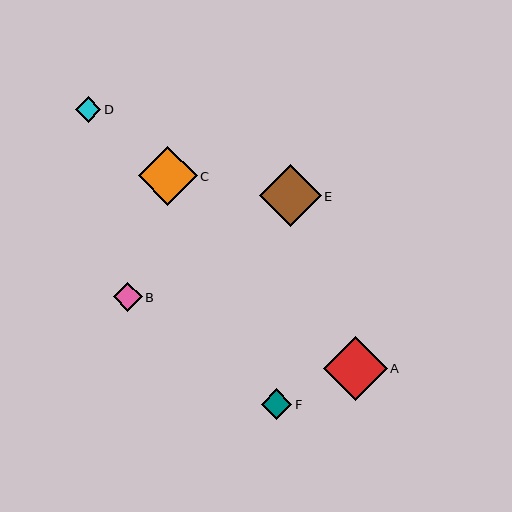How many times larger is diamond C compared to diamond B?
Diamond C is approximately 2.0 times the size of diamond B.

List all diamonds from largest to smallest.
From largest to smallest: A, E, C, F, B, D.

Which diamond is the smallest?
Diamond D is the smallest with a size of approximately 25 pixels.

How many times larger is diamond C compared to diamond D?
Diamond C is approximately 2.4 times the size of diamond D.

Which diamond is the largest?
Diamond A is the largest with a size of approximately 64 pixels.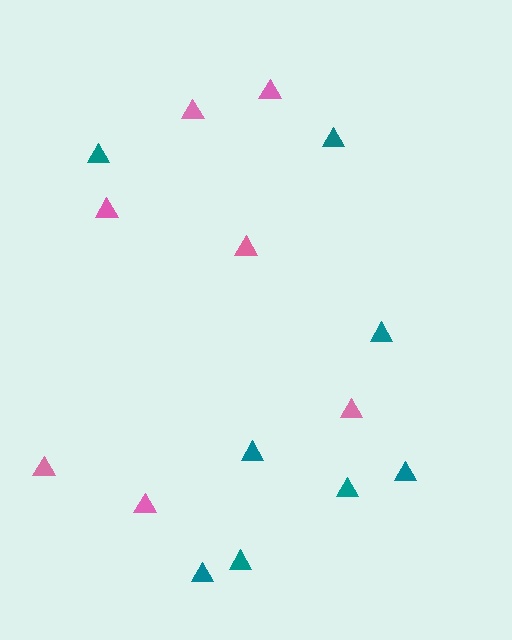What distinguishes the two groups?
There are 2 groups: one group of pink triangles (7) and one group of teal triangles (8).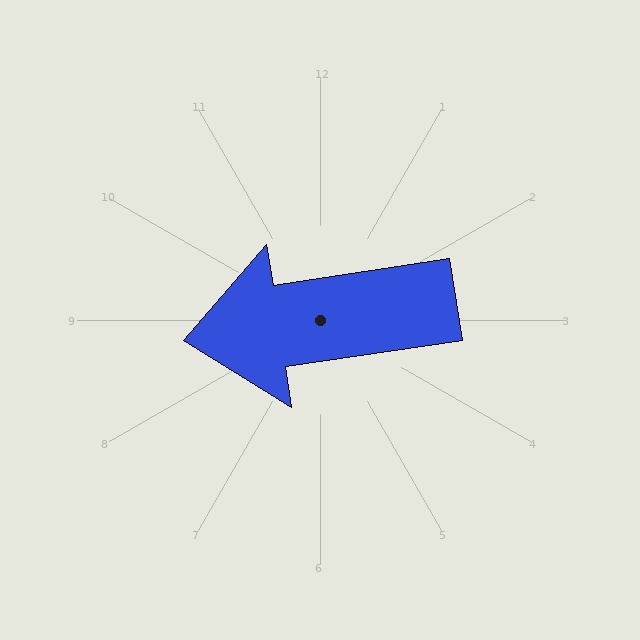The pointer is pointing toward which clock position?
Roughly 9 o'clock.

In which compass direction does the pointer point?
West.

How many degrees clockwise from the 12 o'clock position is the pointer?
Approximately 261 degrees.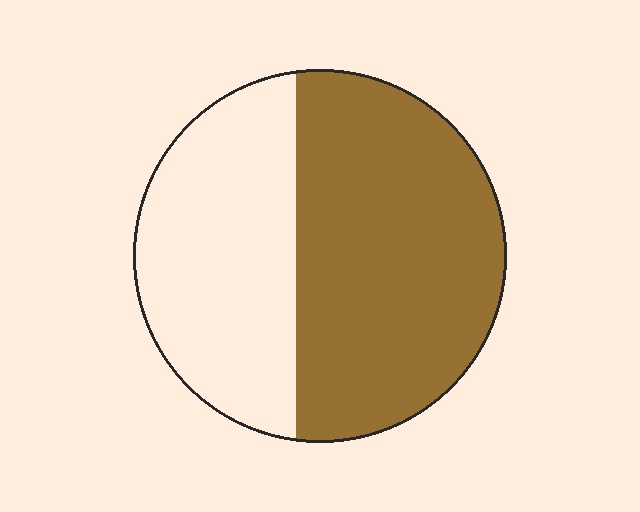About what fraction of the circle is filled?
About three fifths (3/5).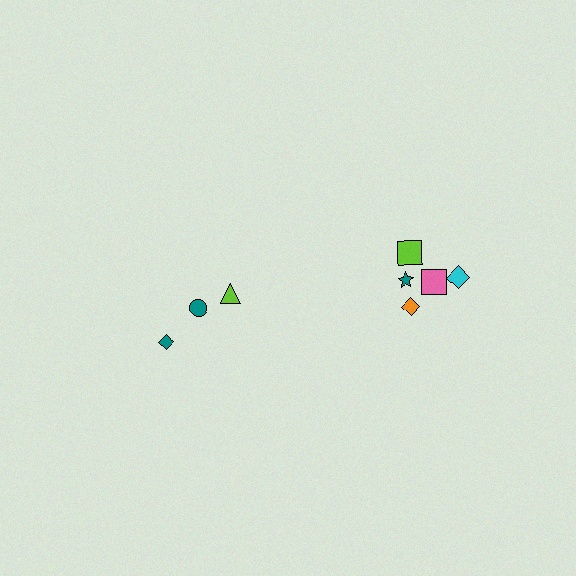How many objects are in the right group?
There are 5 objects.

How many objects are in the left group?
There are 3 objects.